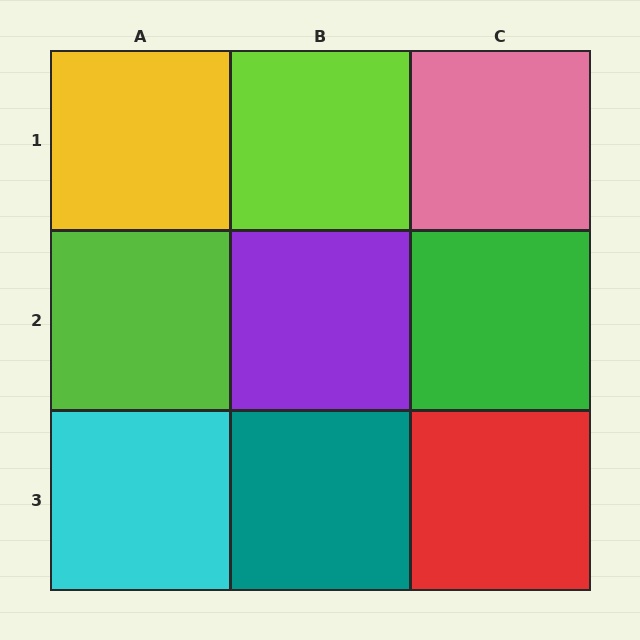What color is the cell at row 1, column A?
Yellow.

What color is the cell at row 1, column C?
Pink.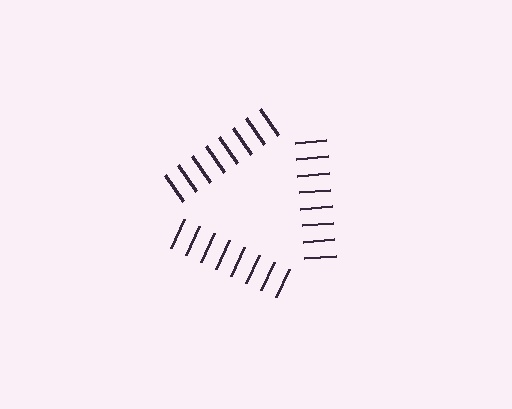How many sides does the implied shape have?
3 sides — the line-ends trace a triangle.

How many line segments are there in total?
24 — 8 along each of the 3 edges.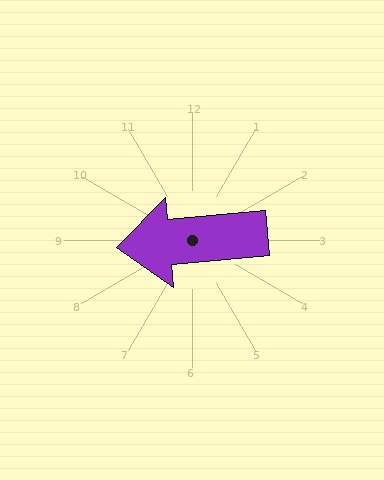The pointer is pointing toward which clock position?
Roughly 9 o'clock.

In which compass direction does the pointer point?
West.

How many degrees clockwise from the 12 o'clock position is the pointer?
Approximately 264 degrees.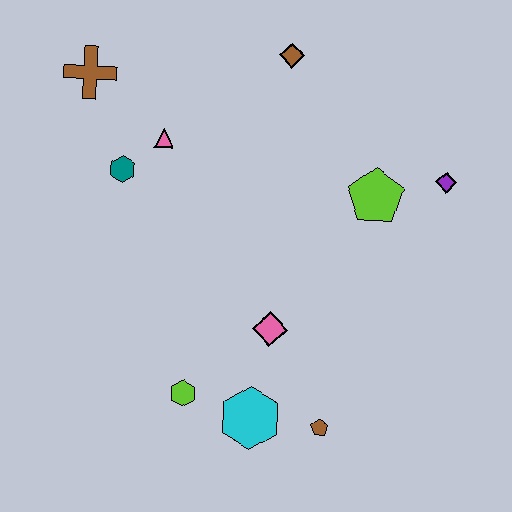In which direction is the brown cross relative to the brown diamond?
The brown cross is to the left of the brown diamond.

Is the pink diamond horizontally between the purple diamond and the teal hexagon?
Yes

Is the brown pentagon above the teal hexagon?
No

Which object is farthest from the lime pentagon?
The brown cross is farthest from the lime pentagon.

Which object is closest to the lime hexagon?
The cyan hexagon is closest to the lime hexagon.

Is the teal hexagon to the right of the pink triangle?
No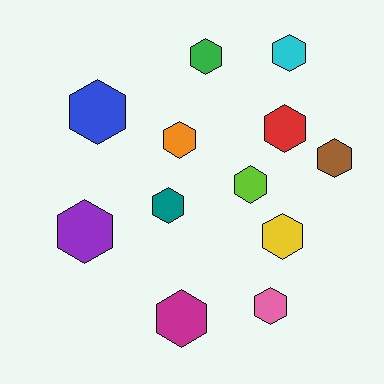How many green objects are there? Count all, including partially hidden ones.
There is 1 green object.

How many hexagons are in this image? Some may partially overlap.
There are 12 hexagons.